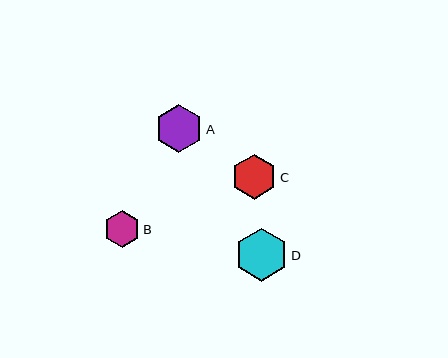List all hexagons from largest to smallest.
From largest to smallest: D, A, C, B.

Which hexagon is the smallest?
Hexagon B is the smallest with a size of approximately 37 pixels.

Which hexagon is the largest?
Hexagon D is the largest with a size of approximately 52 pixels.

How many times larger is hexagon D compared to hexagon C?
Hexagon D is approximately 1.2 times the size of hexagon C.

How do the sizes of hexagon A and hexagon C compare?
Hexagon A and hexagon C are approximately the same size.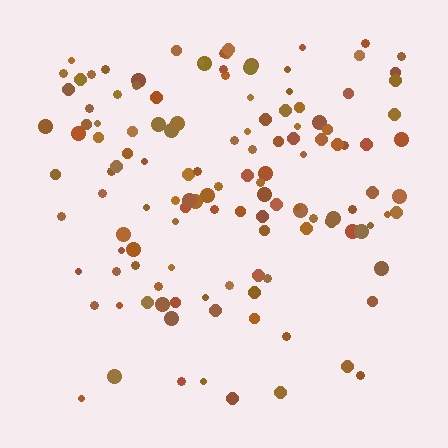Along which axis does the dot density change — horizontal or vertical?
Vertical.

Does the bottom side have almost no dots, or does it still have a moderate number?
Still a moderate number, just noticeably fewer than the top.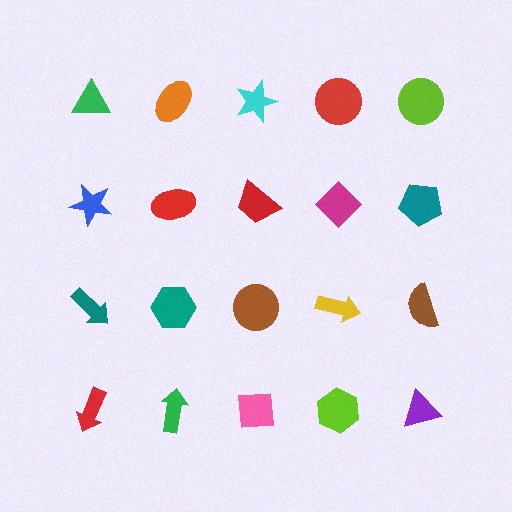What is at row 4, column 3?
A pink square.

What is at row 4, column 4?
A lime hexagon.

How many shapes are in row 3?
5 shapes.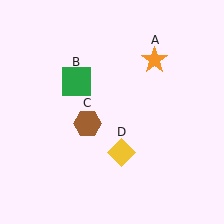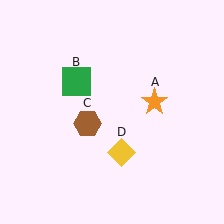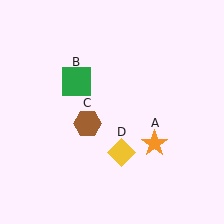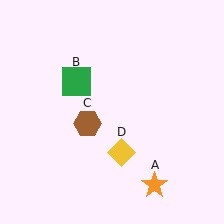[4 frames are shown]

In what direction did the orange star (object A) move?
The orange star (object A) moved down.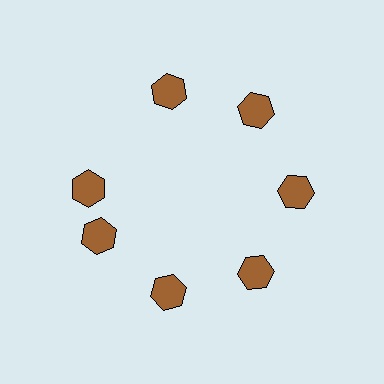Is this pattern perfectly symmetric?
No. The 7 brown hexagons are arranged in a ring, but one element near the 10 o'clock position is rotated out of alignment along the ring, breaking the 7-fold rotational symmetry.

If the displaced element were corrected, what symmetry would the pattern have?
It would have 7-fold rotational symmetry — the pattern would map onto itself every 51 degrees.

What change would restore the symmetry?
The symmetry would be restored by rotating it back into even spacing with its neighbors so that all 7 hexagons sit at equal angles and equal distance from the center.